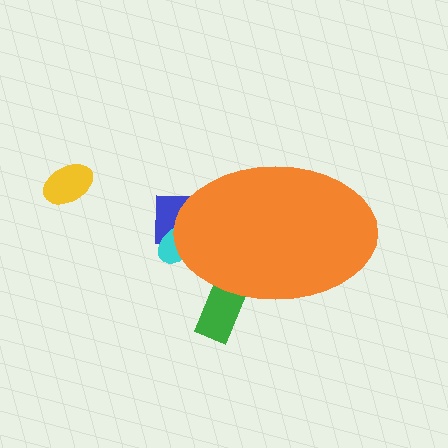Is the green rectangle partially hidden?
Yes, the green rectangle is partially hidden behind the orange ellipse.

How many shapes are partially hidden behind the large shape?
3 shapes are partially hidden.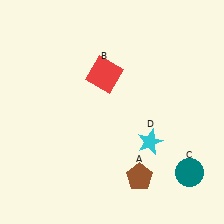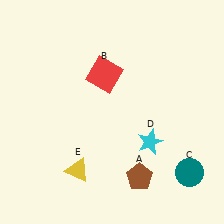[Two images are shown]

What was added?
A yellow triangle (E) was added in Image 2.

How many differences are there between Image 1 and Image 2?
There is 1 difference between the two images.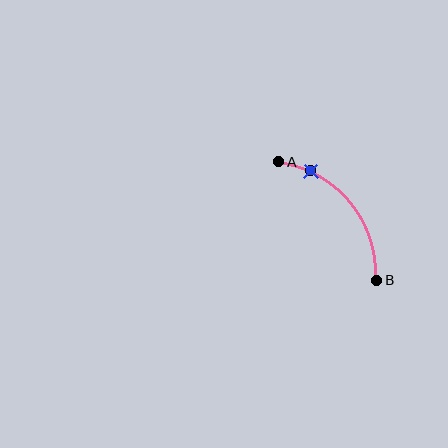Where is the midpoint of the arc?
The arc midpoint is the point on the curve farthest from the straight line joining A and B. It sits above and to the right of that line.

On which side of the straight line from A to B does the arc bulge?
The arc bulges above and to the right of the straight line connecting A and B.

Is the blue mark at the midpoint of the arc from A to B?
No. The blue mark lies on the arc but is closer to endpoint A. The arc midpoint would be at the point on the curve equidistant along the arc from both A and B.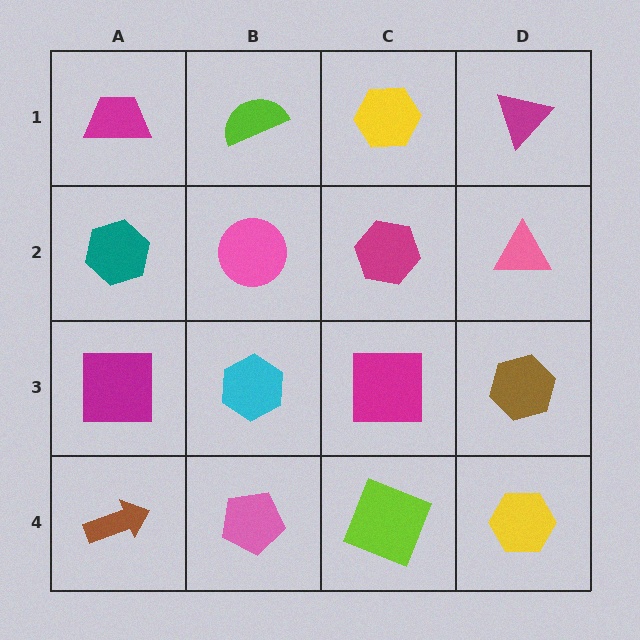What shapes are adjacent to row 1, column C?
A magenta hexagon (row 2, column C), a lime semicircle (row 1, column B), a magenta triangle (row 1, column D).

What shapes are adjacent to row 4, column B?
A cyan hexagon (row 3, column B), a brown arrow (row 4, column A), a lime square (row 4, column C).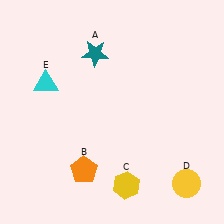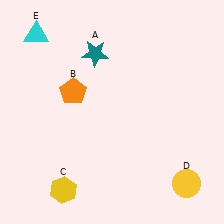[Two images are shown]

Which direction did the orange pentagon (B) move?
The orange pentagon (B) moved up.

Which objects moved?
The objects that moved are: the orange pentagon (B), the yellow hexagon (C), the cyan triangle (E).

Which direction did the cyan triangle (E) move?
The cyan triangle (E) moved up.